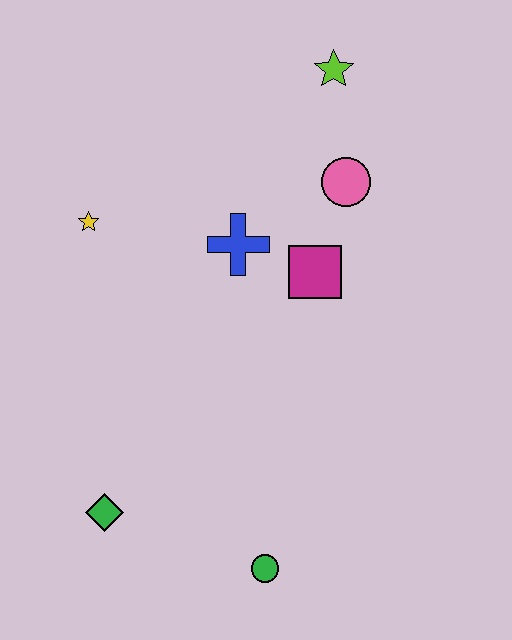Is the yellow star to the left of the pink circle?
Yes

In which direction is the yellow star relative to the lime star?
The yellow star is to the left of the lime star.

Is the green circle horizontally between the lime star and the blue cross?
Yes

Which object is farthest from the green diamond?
The lime star is farthest from the green diamond.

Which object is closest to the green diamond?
The green circle is closest to the green diamond.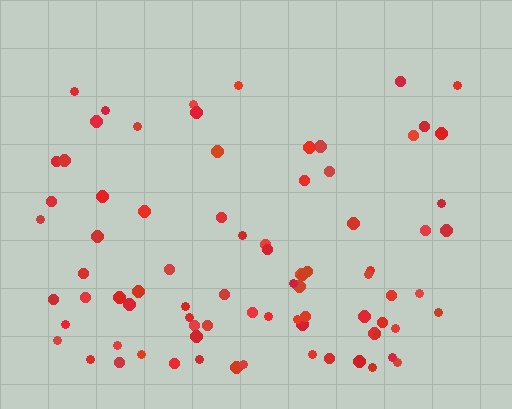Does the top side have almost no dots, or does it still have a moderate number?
Still a moderate number, just noticeably fewer than the bottom.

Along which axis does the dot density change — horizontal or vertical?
Vertical.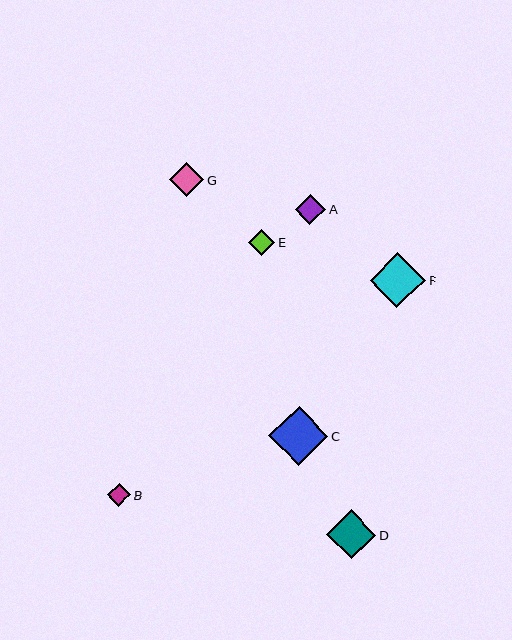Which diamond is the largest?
Diamond C is the largest with a size of approximately 59 pixels.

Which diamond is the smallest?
Diamond B is the smallest with a size of approximately 24 pixels.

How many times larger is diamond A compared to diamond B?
Diamond A is approximately 1.3 times the size of diamond B.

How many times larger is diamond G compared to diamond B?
Diamond G is approximately 1.5 times the size of diamond B.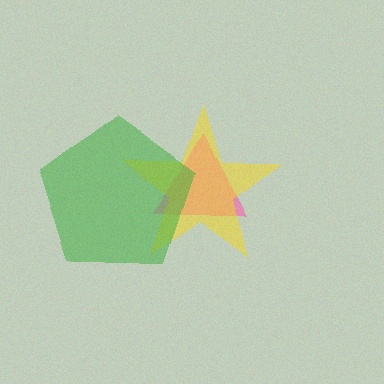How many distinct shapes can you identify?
There are 3 distinct shapes: a pink triangle, a yellow star, a green pentagon.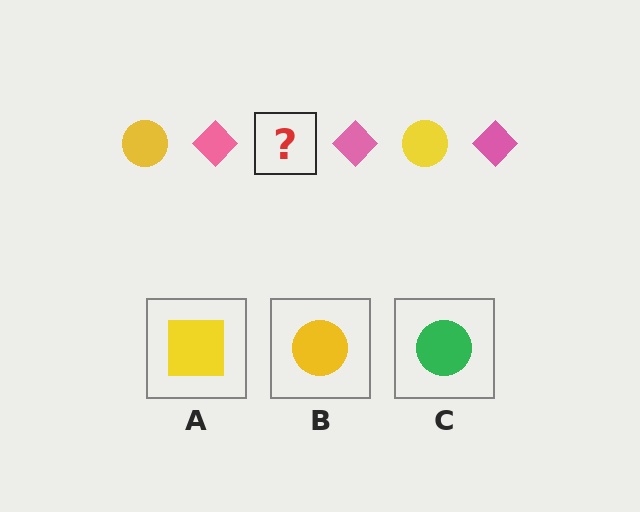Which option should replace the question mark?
Option B.